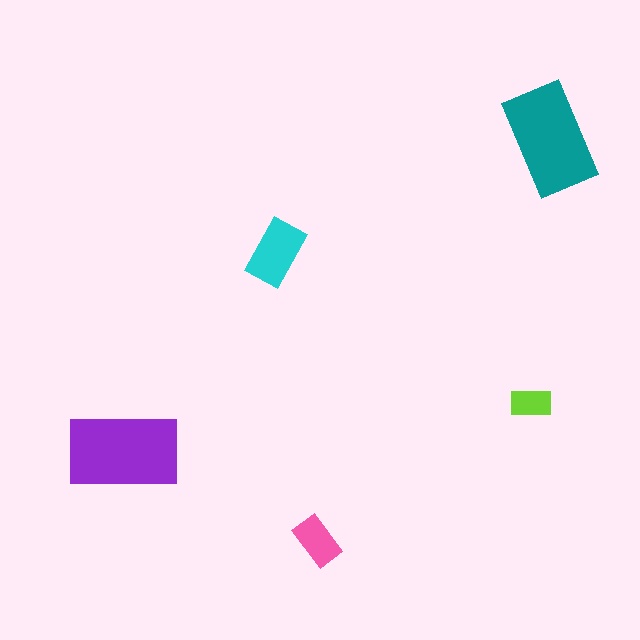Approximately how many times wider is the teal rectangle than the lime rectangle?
About 2.5 times wider.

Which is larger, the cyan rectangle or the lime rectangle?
The cyan one.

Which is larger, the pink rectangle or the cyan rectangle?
The cyan one.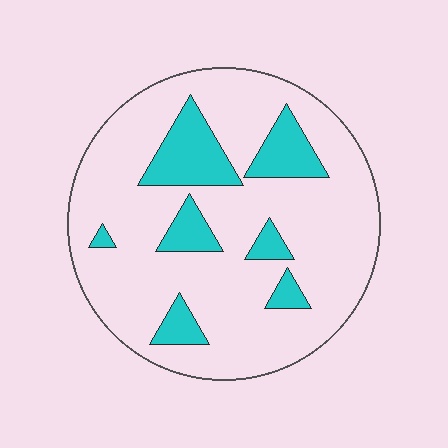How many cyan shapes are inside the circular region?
7.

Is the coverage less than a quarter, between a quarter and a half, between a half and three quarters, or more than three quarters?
Less than a quarter.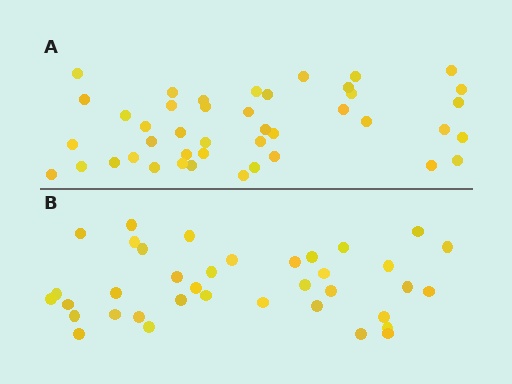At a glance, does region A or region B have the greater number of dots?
Region A (the top region) has more dots.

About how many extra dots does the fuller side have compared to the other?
Region A has about 6 more dots than region B.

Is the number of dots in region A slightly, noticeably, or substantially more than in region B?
Region A has only slightly more — the two regions are fairly close. The ratio is roughly 1.2 to 1.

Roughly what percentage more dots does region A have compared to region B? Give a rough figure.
About 15% more.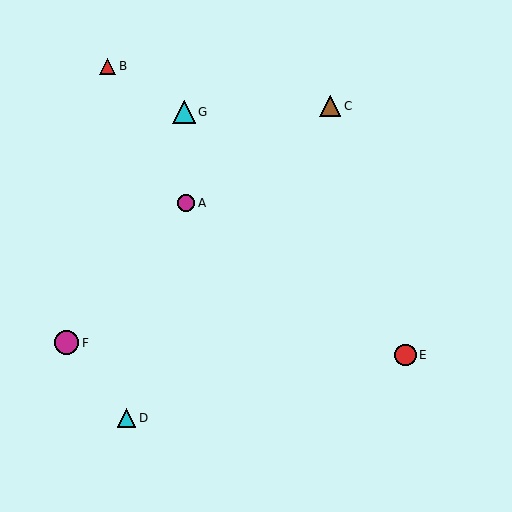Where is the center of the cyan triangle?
The center of the cyan triangle is at (184, 112).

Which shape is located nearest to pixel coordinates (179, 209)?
The magenta circle (labeled A) at (186, 203) is nearest to that location.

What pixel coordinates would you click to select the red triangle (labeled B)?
Click at (108, 66) to select the red triangle B.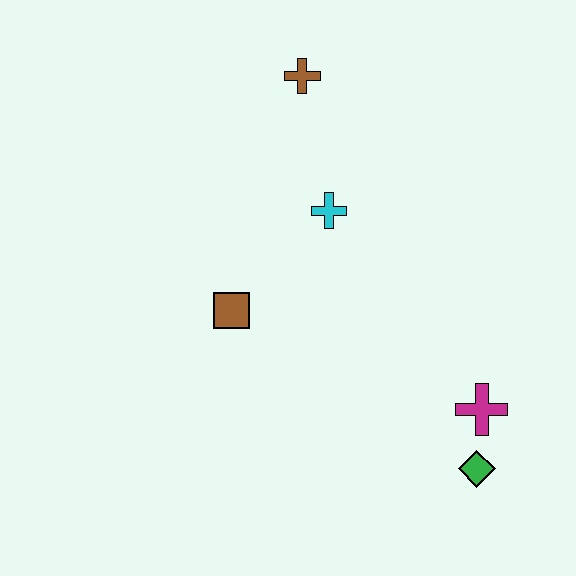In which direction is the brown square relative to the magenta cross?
The brown square is to the left of the magenta cross.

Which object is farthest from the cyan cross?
The green diamond is farthest from the cyan cross.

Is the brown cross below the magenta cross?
No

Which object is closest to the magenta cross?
The green diamond is closest to the magenta cross.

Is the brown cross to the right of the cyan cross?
No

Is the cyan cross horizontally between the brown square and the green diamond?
Yes